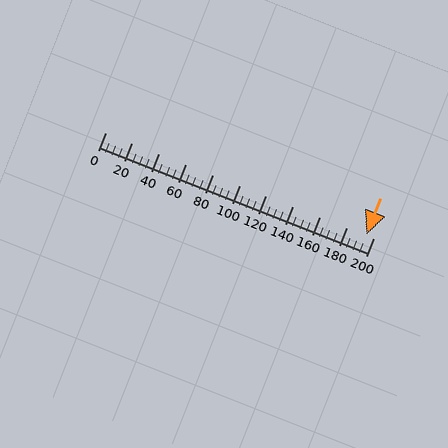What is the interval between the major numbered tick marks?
The major tick marks are spaced 20 units apart.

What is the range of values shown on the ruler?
The ruler shows values from 0 to 200.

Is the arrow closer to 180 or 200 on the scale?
The arrow is closer to 200.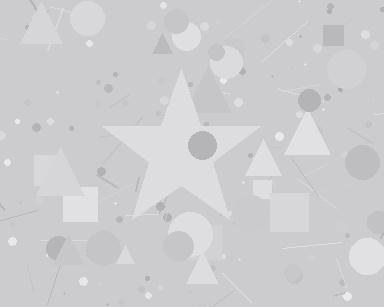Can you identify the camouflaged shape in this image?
The camouflaged shape is a star.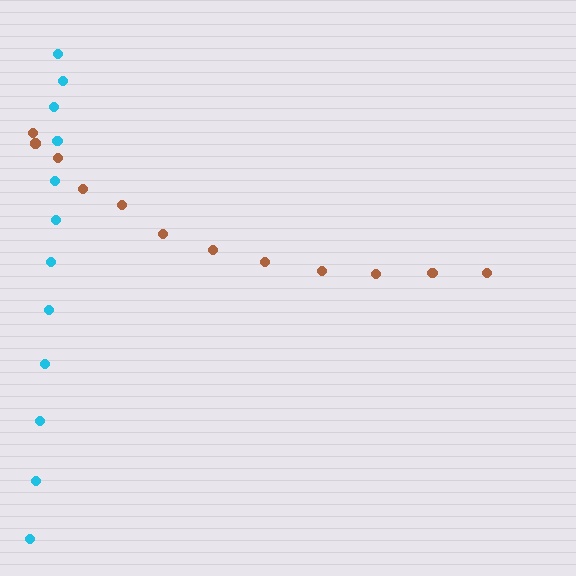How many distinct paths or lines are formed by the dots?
There are 2 distinct paths.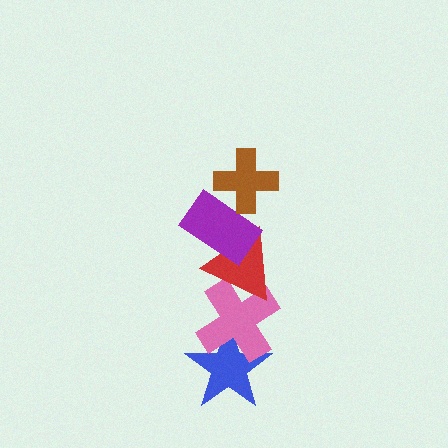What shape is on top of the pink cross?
The red triangle is on top of the pink cross.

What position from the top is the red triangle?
The red triangle is 3rd from the top.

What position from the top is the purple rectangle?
The purple rectangle is 2nd from the top.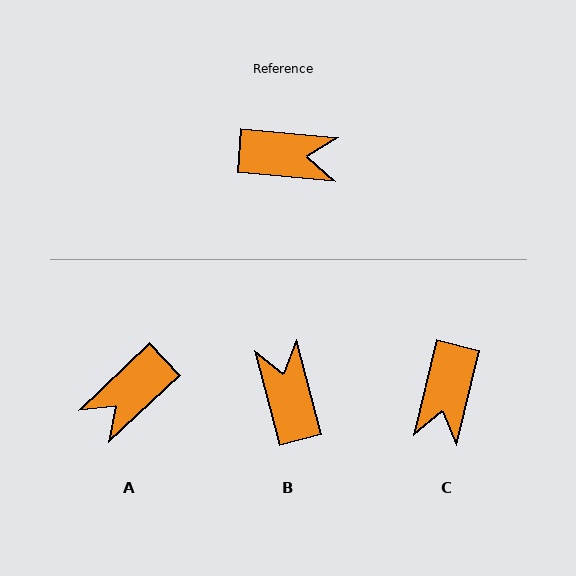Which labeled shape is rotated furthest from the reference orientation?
A, about 132 degrees away.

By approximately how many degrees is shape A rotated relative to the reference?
Approximately 132 degrees clockwise.